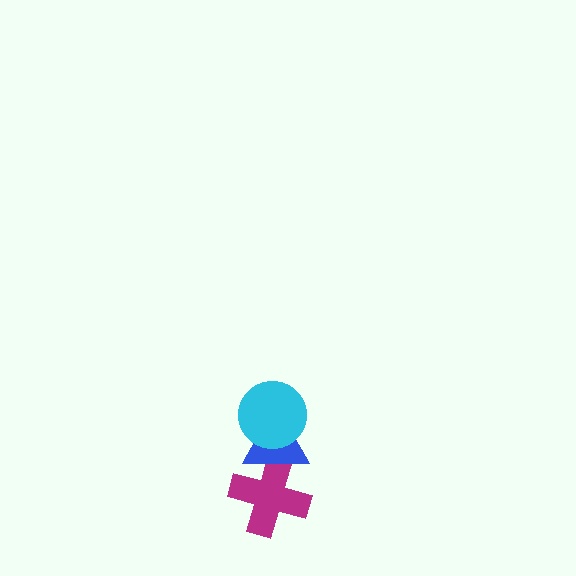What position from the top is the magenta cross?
The magenta cross is 3rd from the top.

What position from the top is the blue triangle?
The blue triangle is 2nd from the top.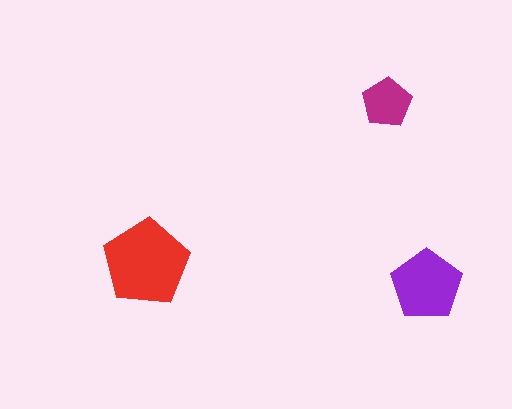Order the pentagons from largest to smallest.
the red one, the purple one, the magenta one.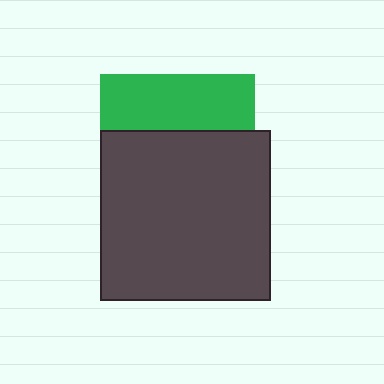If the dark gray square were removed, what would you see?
You would see the complete green square.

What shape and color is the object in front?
The object in front is a dark gray square.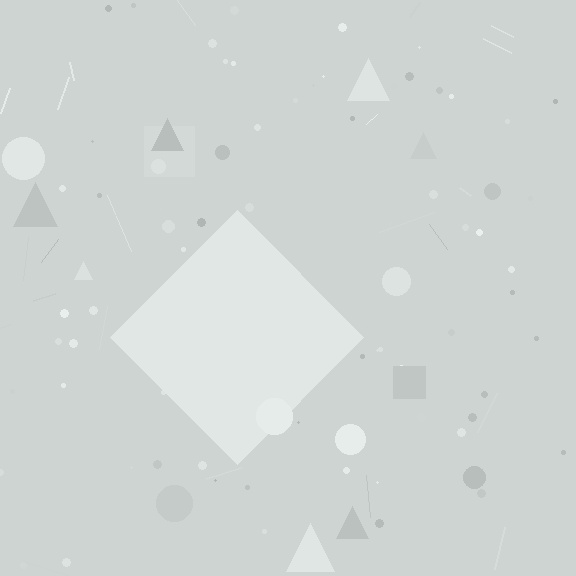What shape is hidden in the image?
A diamond is hidden in the image.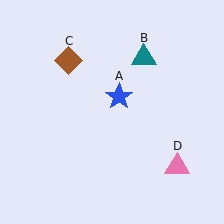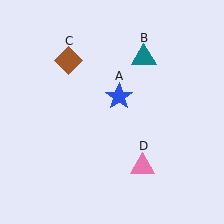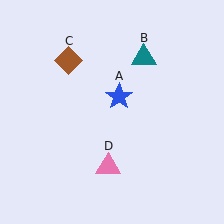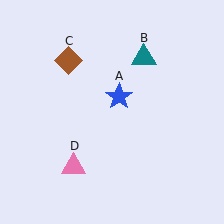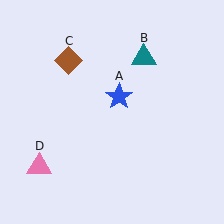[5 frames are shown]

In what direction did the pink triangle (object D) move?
The pink triangle (object D) moved left.